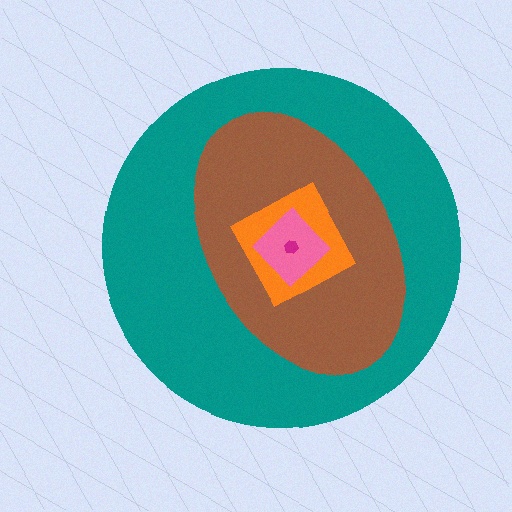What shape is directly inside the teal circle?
The brown ellipse.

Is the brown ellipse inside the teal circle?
Yes.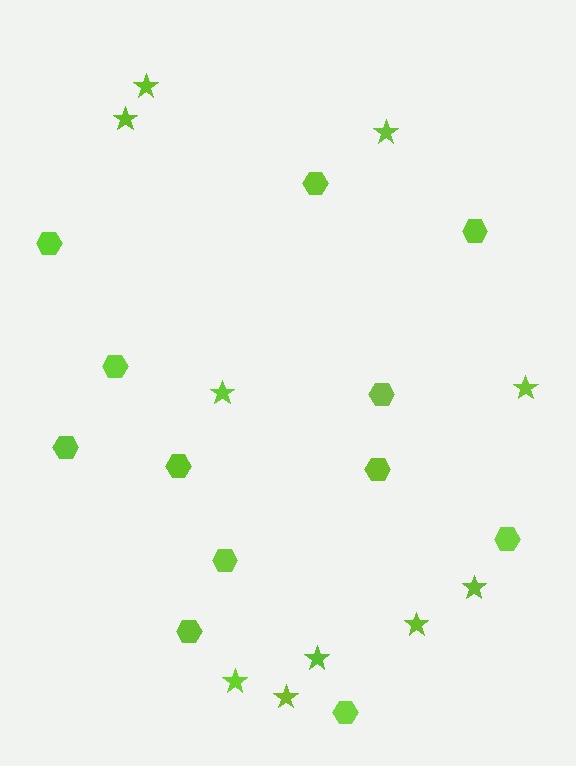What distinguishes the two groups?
There are 2 groups: one group of stars (10) and one group of hexagons (12).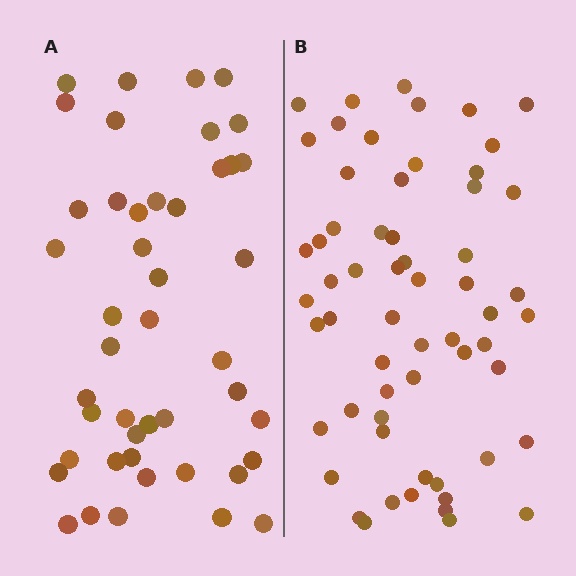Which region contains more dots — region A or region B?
Region B (the right region) has more dots.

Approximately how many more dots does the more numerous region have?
Region B has approximately 15 more dots than region A.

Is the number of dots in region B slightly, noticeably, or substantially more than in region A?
Region B has noticeably more, but not dramatically so. The ratio is roughly 1.3 to 1.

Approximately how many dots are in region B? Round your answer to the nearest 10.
About 60 dots.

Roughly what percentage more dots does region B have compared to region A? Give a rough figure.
About 35% more.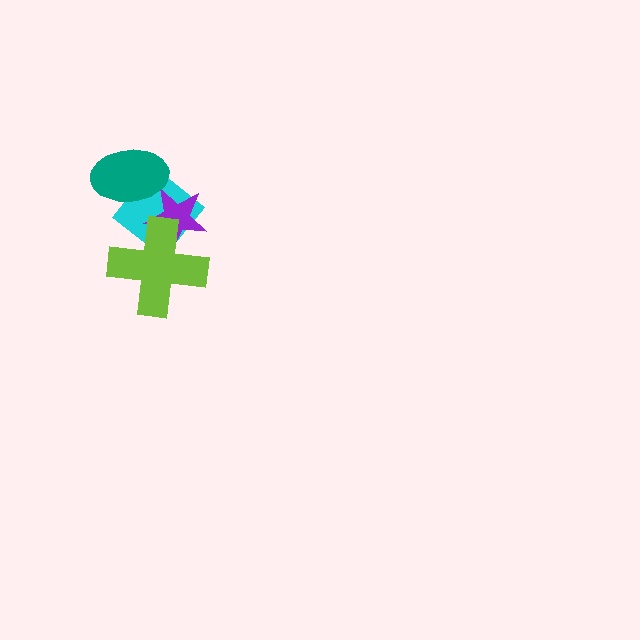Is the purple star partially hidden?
Yes, it is partially covered by another shape.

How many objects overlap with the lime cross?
2 objects overlap with the lime cross.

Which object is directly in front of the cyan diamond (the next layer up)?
The purple star is directly in front of the cyan diamond.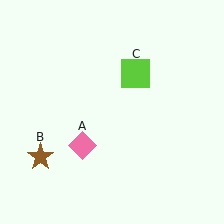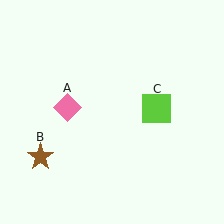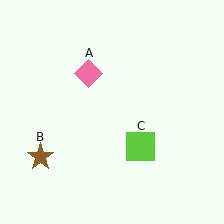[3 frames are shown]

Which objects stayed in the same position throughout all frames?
Brown star (object B) remained stationary.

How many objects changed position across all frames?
2 objects changed position: pink diamond (object A), lime square (object C).